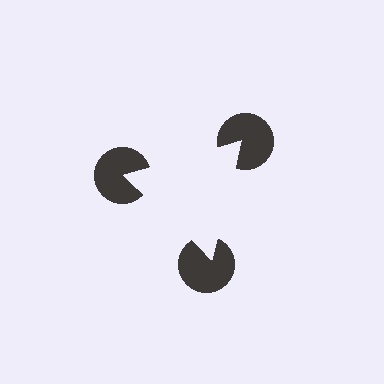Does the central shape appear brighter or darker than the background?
It typically appears slightly brighter than the background, even though no actual brightness change is drawn.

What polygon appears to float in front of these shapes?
An illusory triangle — its edges are inferred from the aligned wedge cuts in the pac-man discs, not physically drawn.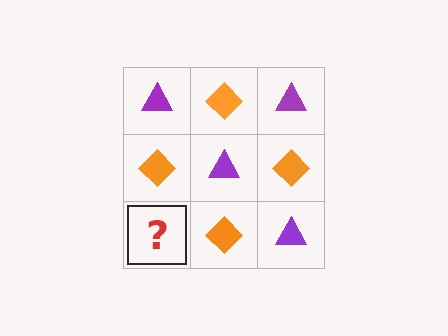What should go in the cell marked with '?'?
The missing cell should contain a purple triangle.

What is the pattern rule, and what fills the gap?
The rule is that it alternates purple triangle and orange diamond in a checkerboard pattern. The gap should be filled with a purple triangle.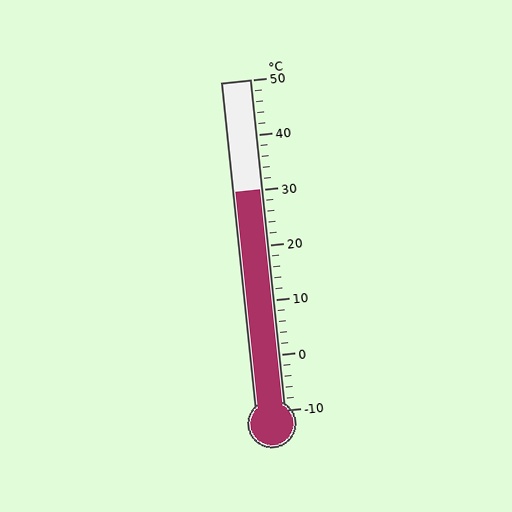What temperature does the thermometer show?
The thermometer shows approximately 30°C.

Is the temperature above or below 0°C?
The temperature is above 0°C.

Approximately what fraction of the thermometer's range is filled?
The thermometer is filled to approximately 65% of its range.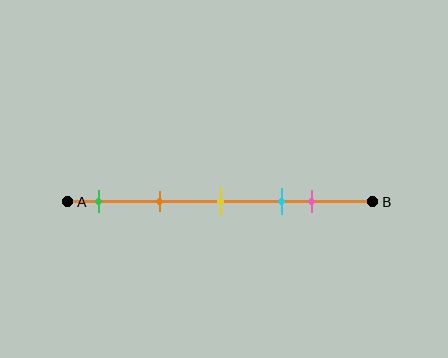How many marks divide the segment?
There are 5 marks dividing the segment.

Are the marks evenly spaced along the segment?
No, the marks are not evenly spaced.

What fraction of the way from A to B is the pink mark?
The pink mark is approximately 80% (0.8) of the way from A to B.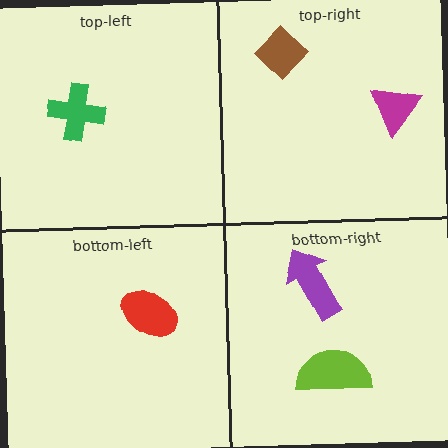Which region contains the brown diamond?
The top-right region.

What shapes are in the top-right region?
The magenta triangle, the brown diamond.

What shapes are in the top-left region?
The green cross.